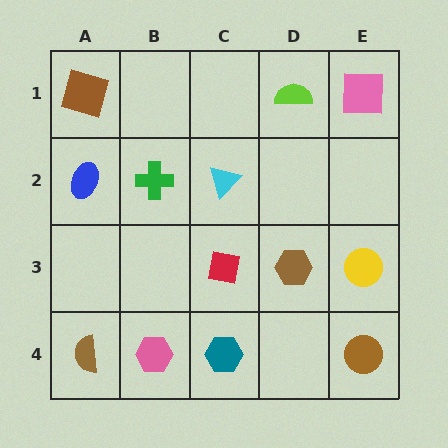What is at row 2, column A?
A blue ellipse.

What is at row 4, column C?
A teal hexagon.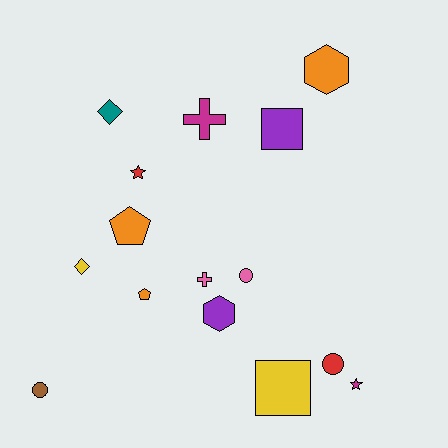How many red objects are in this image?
There are 2 red objects.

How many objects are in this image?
There are 15 objects.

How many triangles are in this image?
There are no triangles.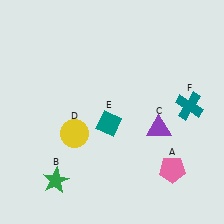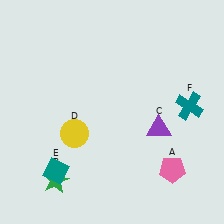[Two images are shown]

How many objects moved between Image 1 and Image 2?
1 object moved between the two images.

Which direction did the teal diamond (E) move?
The teal diamond (E) moved left.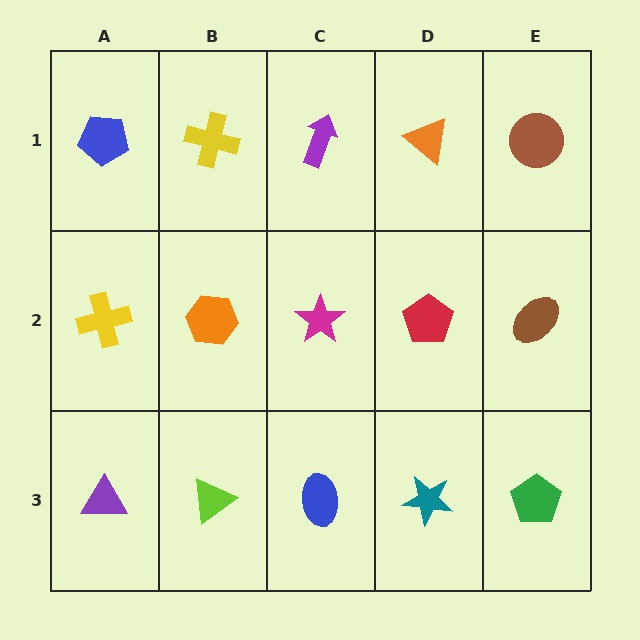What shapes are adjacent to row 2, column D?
An orange triangle (row 1, column D), a teal star (row 3, column D), a magenta star (row 2, column C), a brown ellipse (row 2, column E).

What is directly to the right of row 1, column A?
A yellow cross.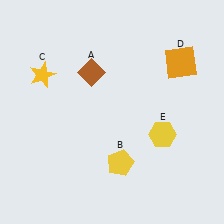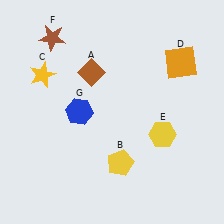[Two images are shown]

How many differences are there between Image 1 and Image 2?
There are 2 differences between the two images.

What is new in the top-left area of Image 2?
A blue hexagon (G) was added in the top-left area of Image 2.